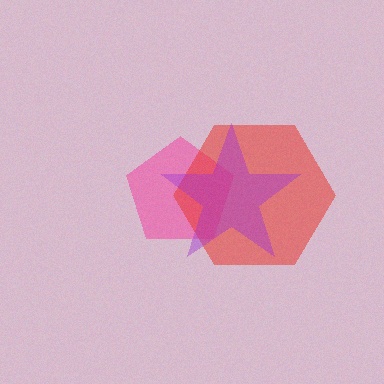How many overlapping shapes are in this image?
There are 3 overlapping shapes in the image.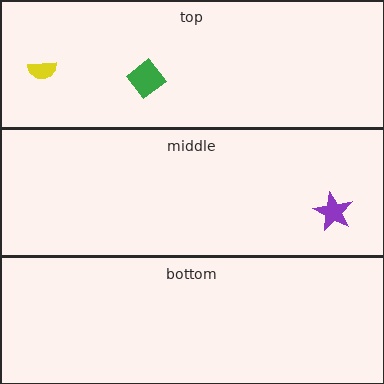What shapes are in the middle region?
The purple star.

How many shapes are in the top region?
2.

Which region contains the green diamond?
The top region.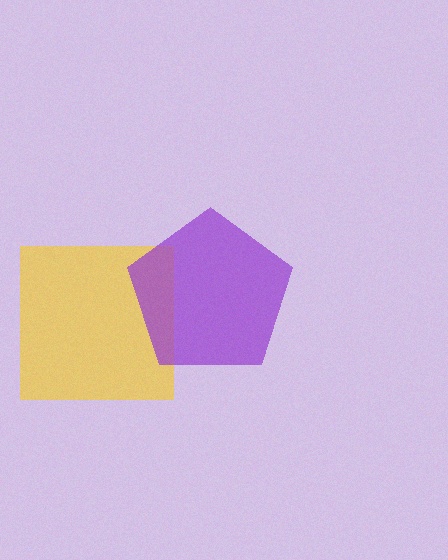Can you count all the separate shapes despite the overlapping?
Yes, there are 2 separate shapes.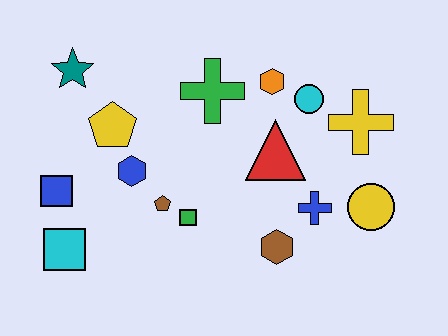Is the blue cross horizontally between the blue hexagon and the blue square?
No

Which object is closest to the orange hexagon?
The cyan circle is closest to the orange hexagon.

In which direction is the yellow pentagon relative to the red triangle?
The yellow pentagon is to the left of the red triangle.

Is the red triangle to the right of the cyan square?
Yes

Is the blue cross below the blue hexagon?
Yes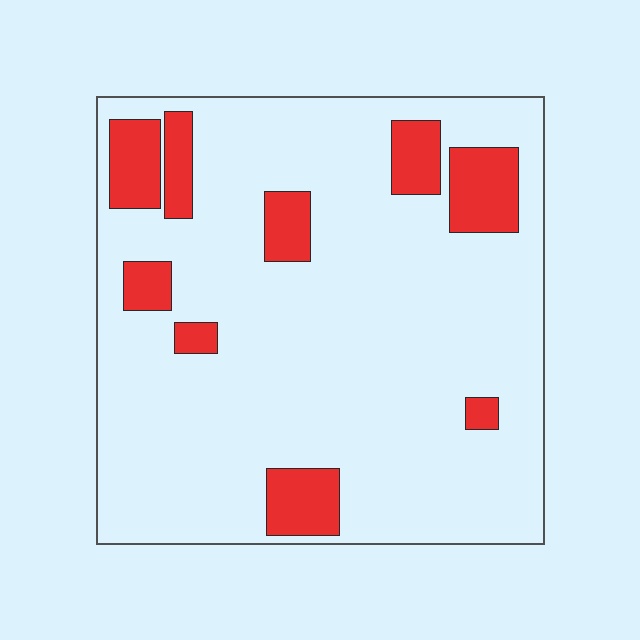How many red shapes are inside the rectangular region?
9.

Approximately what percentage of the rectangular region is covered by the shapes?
Approximately 15%.